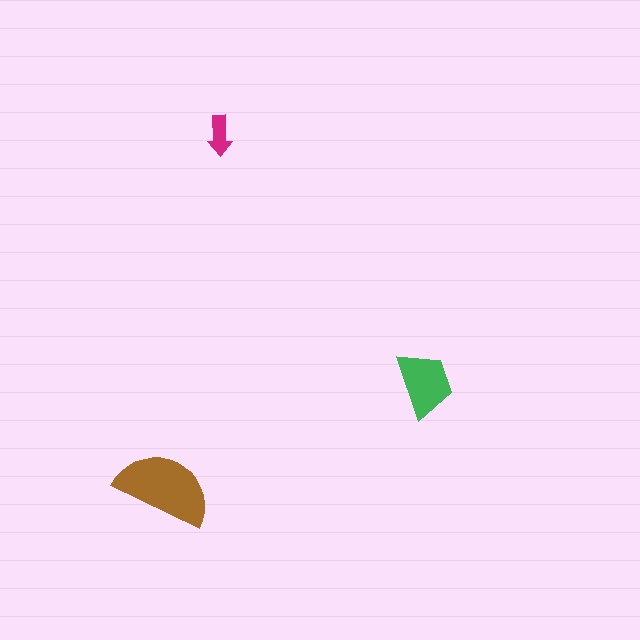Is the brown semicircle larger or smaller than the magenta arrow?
Larger.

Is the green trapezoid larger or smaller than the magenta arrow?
Larger.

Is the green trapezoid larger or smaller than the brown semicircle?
Smaller.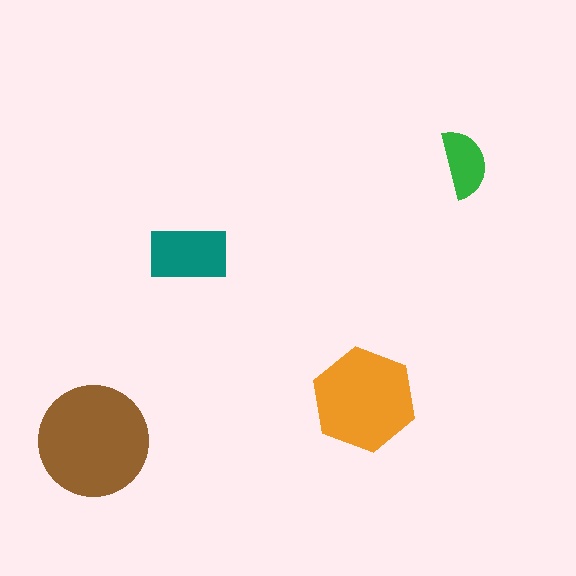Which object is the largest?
The brown circle.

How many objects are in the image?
There are 4 objects in the image.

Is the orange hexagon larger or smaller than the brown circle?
Smaller.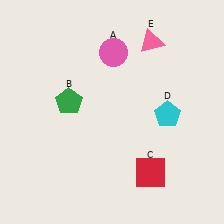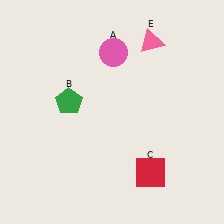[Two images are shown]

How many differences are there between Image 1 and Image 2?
There is 1 difference between the two images.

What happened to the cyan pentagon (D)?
The cyan pentagon (D) was removed in Image 2. It was in the bottom-right area of Image 1.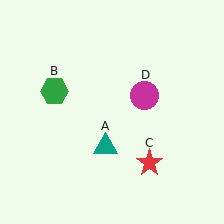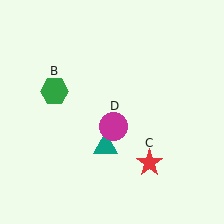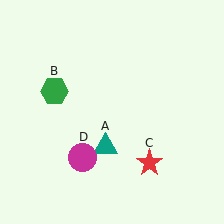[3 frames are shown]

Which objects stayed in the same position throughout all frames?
Teal triangle (object A) and green hexagon (object B) and red star (object C) remained stationary.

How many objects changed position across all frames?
1 object changed position: magenta circle (object D).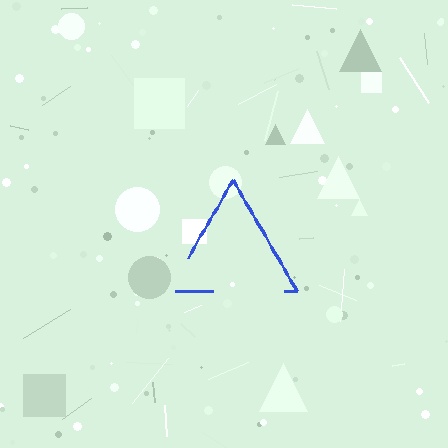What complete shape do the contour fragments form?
The contour fragments form a triangle.